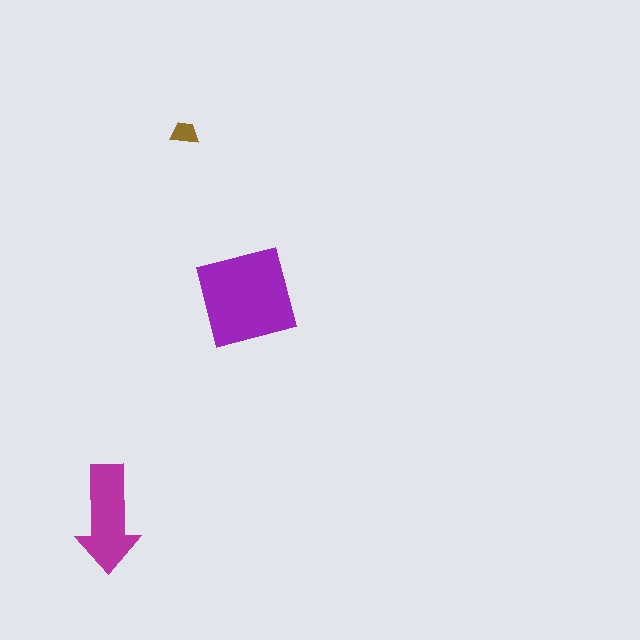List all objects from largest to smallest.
The purple square, the magenta arrow, the brown trapezoid.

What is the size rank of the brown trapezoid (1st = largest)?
3rd.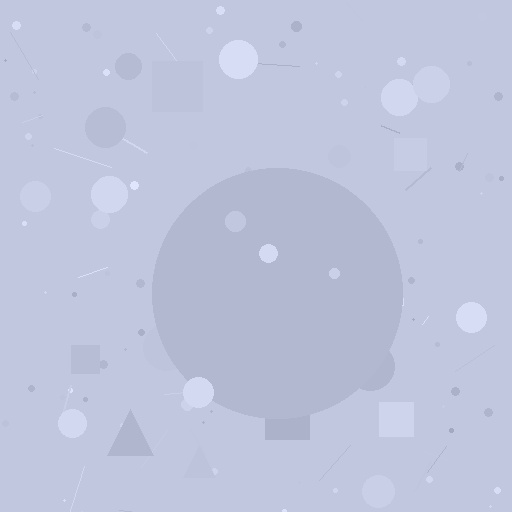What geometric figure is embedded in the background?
A circle is embedded in the background.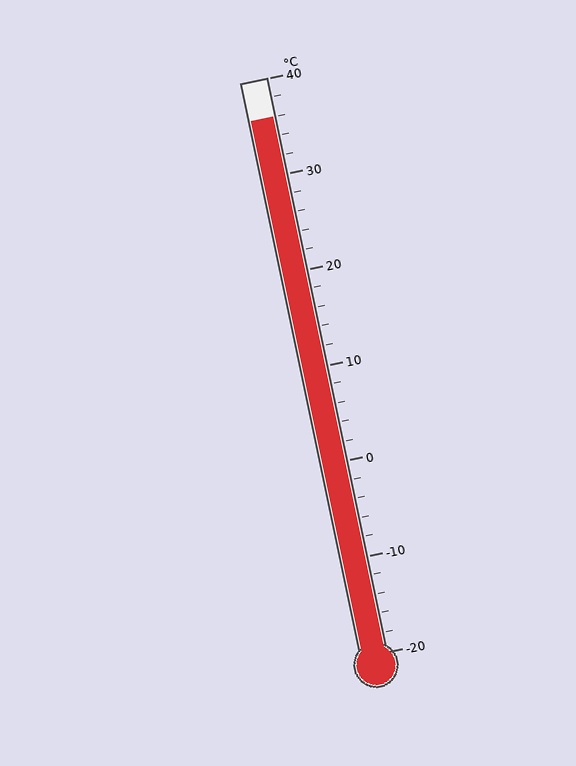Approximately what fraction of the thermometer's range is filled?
The thermometer is filled to approximately 95% of its range.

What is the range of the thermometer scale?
The thermometer scale ranges from -20°C to 40°C.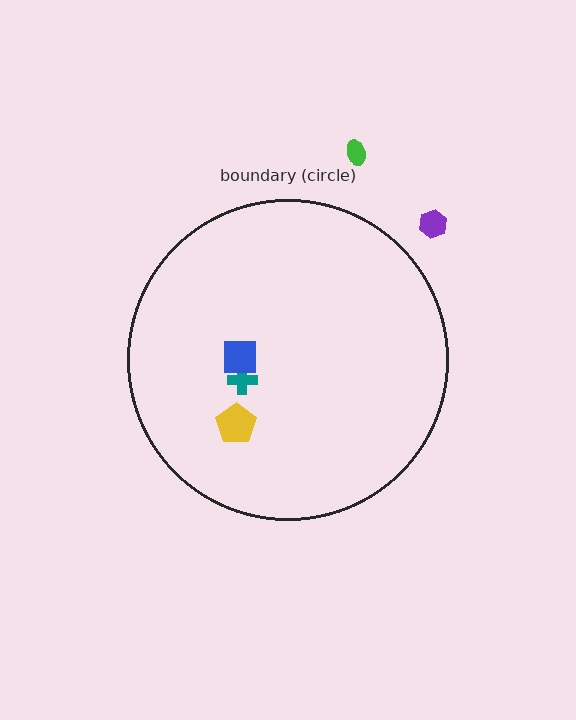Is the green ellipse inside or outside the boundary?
Outside.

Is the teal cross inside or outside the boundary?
Inside.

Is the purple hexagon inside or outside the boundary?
Outside.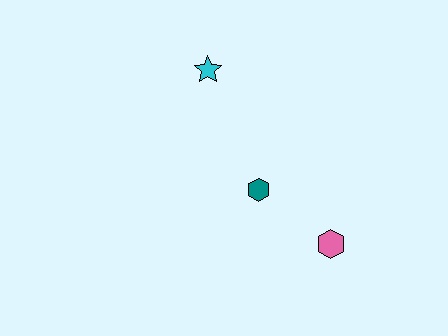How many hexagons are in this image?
There are 2 hexagons.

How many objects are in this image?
There are 3 objects.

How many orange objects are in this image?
There are no orange objects.